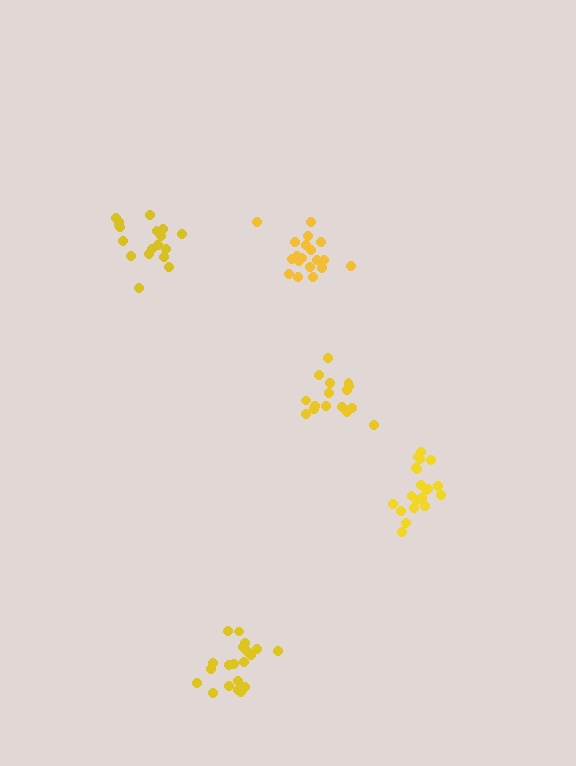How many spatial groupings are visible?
There are 5 spatial groupings.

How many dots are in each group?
Group 1: 20 dots, Group 2: 17 dots, Group 3: 18 dots, Group 4: 21 dots, Group 5: 19 dots (95 total).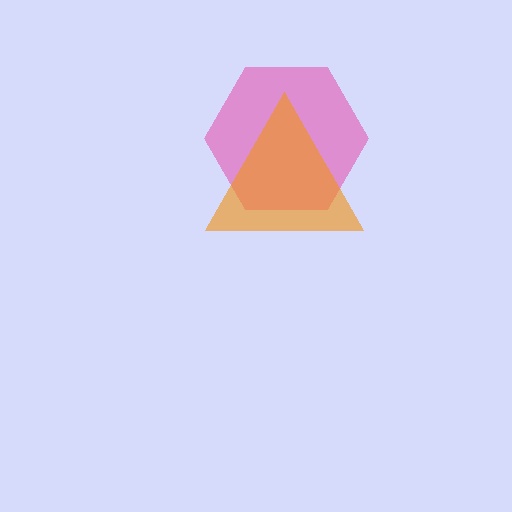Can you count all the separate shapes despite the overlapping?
Yes, there are 2 separate shapes.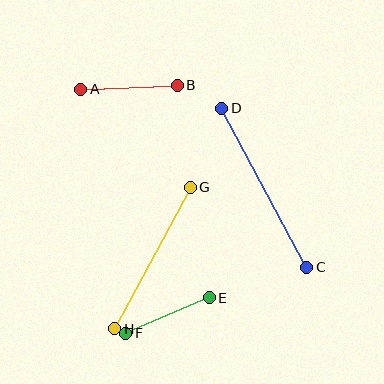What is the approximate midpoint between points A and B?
The midpoint is at approximately (129, 87) pixels.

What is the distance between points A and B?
The distance is approximately 96 pixels.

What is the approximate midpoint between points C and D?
The midpoint is at approximately (264, 188) pixels.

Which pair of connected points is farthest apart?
Points C and D are farthest apart.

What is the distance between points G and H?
The distance is approximately 161 pixels.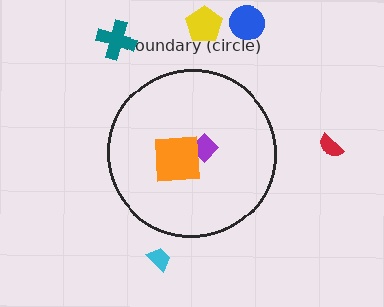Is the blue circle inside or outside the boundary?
Outside.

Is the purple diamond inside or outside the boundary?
Inside.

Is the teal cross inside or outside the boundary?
Outside.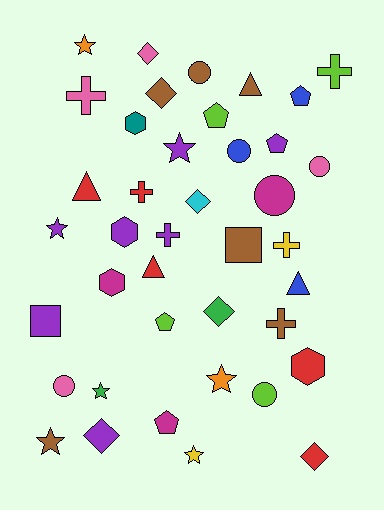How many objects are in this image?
There are 40 objects.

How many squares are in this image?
There are 2 squares.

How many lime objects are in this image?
There are 4 lime objects.